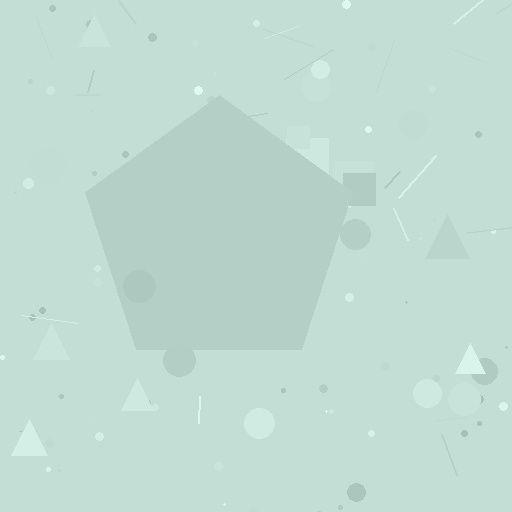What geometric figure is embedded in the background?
A pentagon is embedded in the background.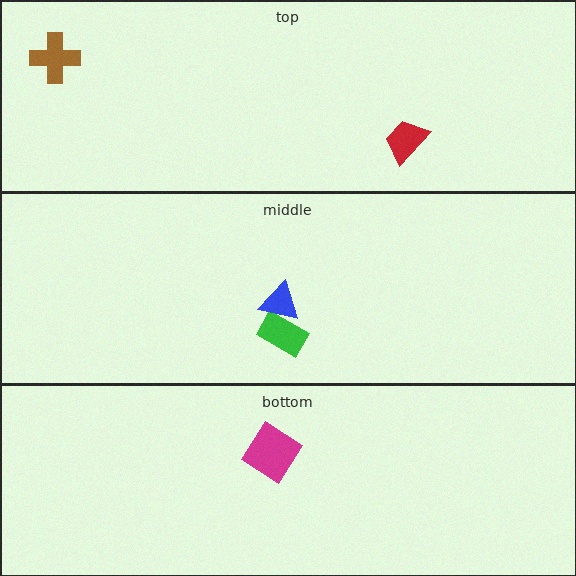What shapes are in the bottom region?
The magenta diamond.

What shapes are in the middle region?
The green rectangle, the blue triangle.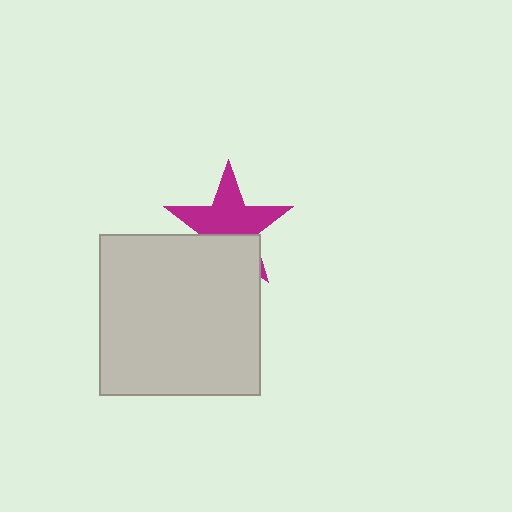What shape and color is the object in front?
The object in front is a light gray square.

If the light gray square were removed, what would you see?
You would see the complete magenta star.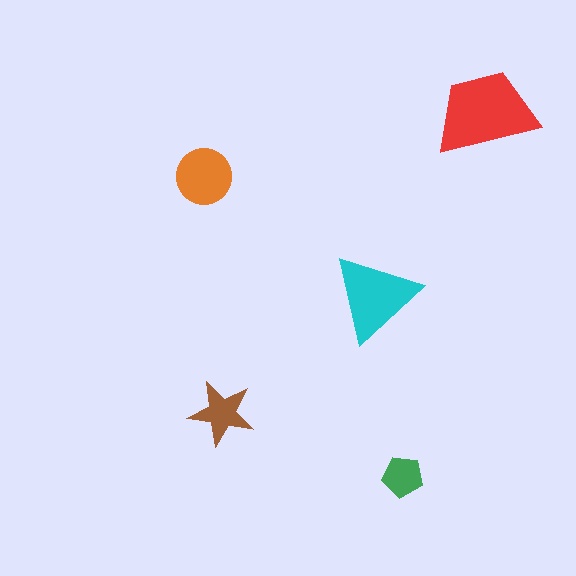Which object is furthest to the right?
The red trapezoid is rightmost.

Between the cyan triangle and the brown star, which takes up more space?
The cyan triangle.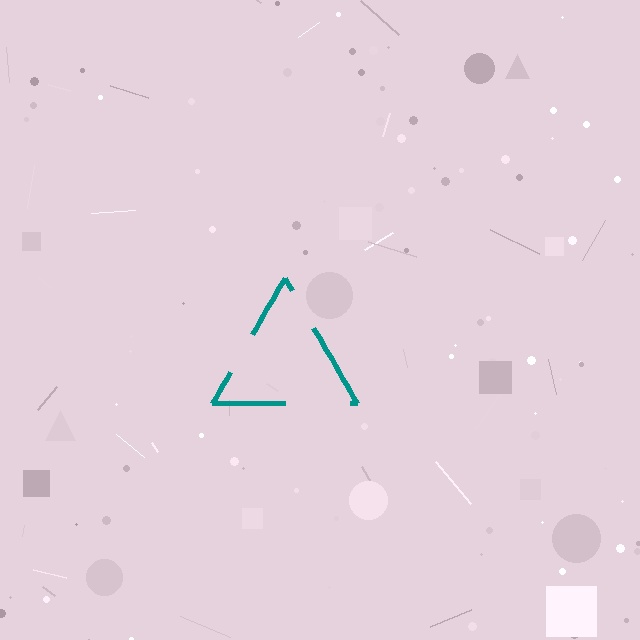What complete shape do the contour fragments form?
The contour fragments form a triangle.